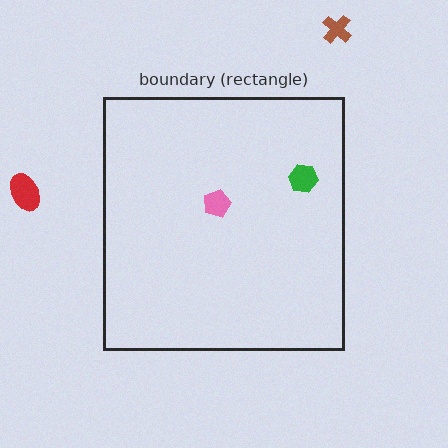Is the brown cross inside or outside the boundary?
Outside.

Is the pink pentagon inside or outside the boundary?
Inside.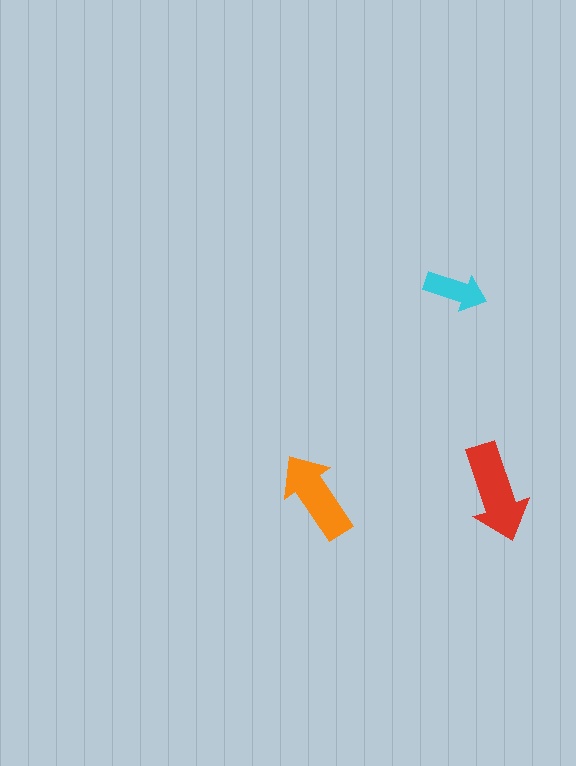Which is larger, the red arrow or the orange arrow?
The red one.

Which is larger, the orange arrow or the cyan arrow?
The orange one.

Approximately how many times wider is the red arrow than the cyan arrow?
About 1.5 times wider.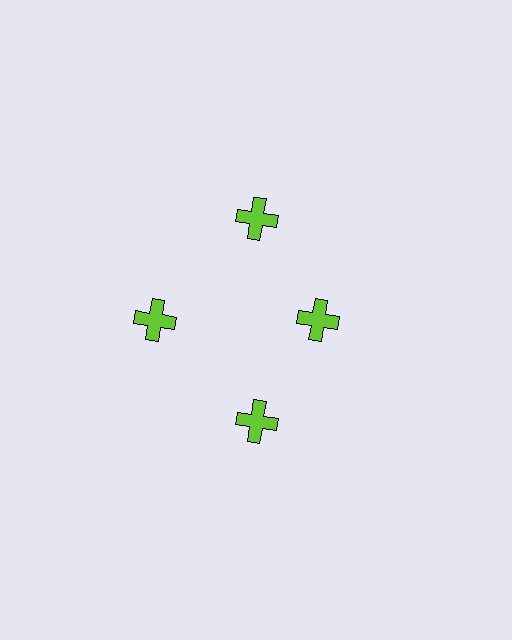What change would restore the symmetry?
The symmetry would be restored by moving it outward, back onto the ring so that all 4 crosses sit at equal angles and equal distance from the center.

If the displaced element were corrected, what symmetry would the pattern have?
It would have 4-fold rotational symmetry — the pattern would map onto itself every 90 degrees.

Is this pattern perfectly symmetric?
No. The 4 lime crosses are arranged in a ring, but one element near the 3 o'clock position is pulled inward toward the center, breaking the 4-fold rotational symmetry.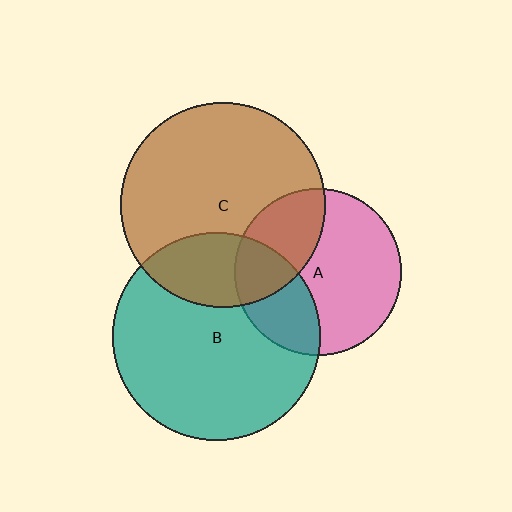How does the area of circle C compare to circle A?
Approximately 1.5 times.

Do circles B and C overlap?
Yes.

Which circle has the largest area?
Circle B (teal).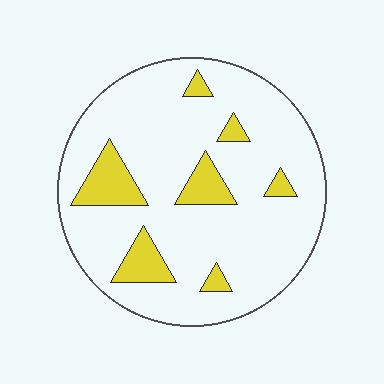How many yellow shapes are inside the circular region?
7.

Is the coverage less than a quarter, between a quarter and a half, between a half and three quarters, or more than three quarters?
Less than a quarter.